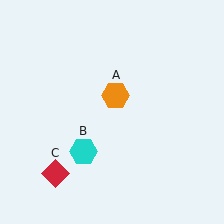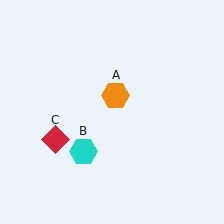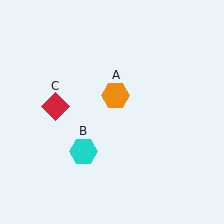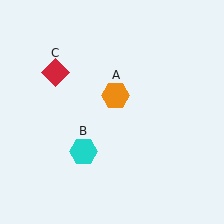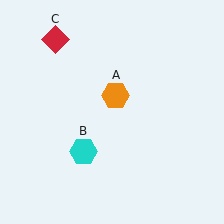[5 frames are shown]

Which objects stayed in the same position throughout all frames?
Orange hexagon (object A) and cyan hexagon (object B) remained stationary.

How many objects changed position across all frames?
1 object changed position: red diamond (object C).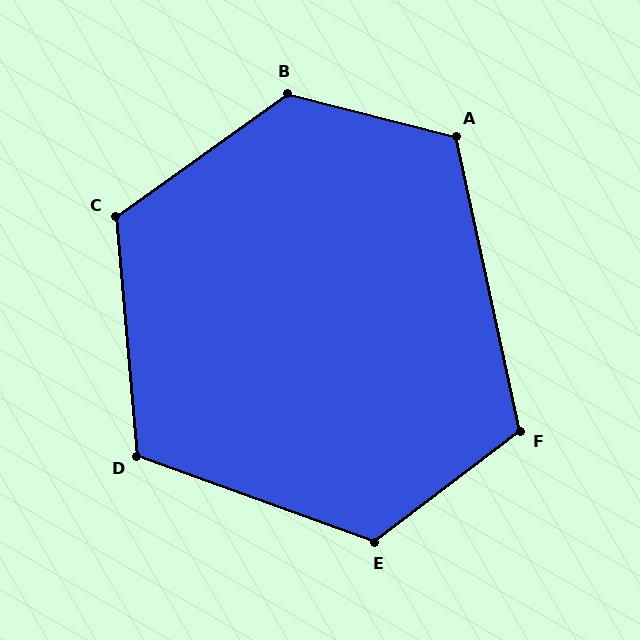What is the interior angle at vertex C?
Approximately 121 degrees (obtuse).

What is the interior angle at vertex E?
Approximately 123 degrees (obtuse).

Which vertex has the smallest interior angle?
D, at approximately 115 degrees.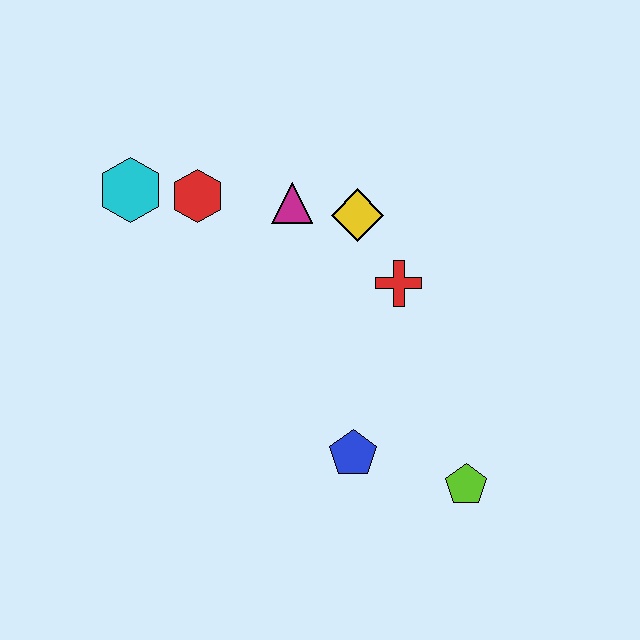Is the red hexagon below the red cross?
No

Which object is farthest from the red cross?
The cyan hexagon is farthest from the red cross.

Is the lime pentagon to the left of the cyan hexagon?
No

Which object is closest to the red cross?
The yellow diamond is closest to the red cross.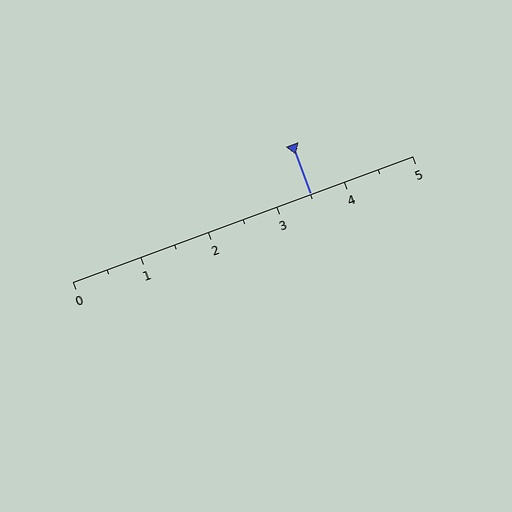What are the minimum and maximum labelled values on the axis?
The axis runs from 0 to 5.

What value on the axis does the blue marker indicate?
The marker indicates approximately 3.5.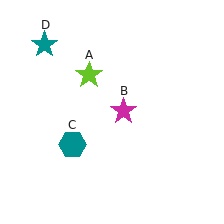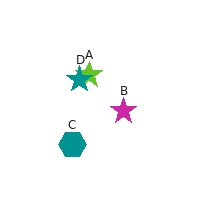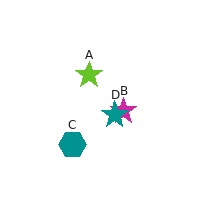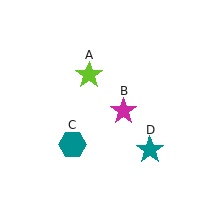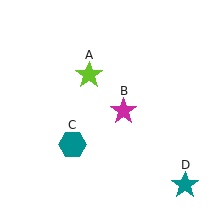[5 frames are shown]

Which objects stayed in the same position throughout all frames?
Lime star (object A) and magenta star (object B) and teal hexagon (object C) remained stationary.